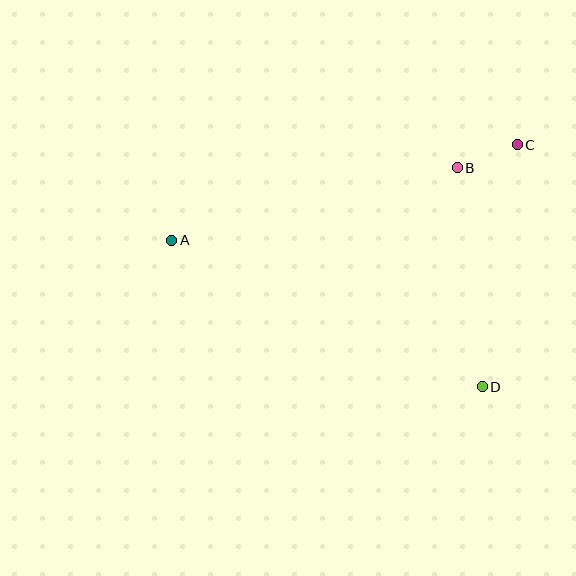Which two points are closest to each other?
Points B and C are closest to each other.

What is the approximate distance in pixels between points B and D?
The distance between B and D is approximately 220 pixels.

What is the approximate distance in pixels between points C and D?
The distance between C and D is approximately 245 pixels.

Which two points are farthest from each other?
Points A and C are farthest from each other.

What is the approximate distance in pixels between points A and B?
The distance between A and B is approximately 294 pixels.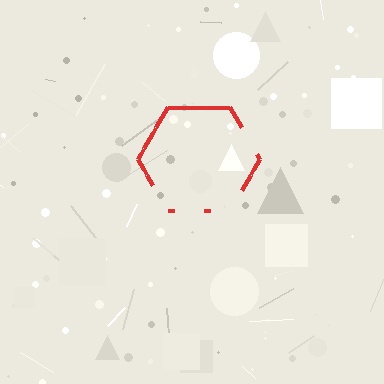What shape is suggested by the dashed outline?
The dashed outline suggests a hexagon.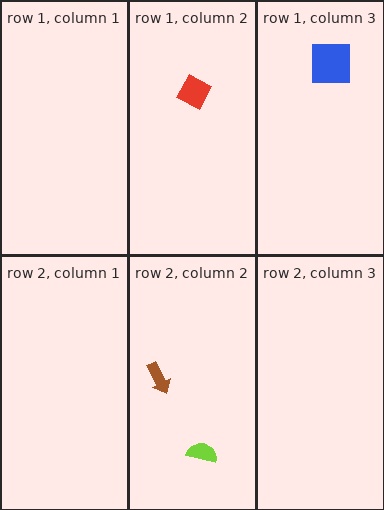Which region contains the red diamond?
The row 1, column 2 region.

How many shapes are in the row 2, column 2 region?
2.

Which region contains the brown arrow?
The row 2, column 2 region.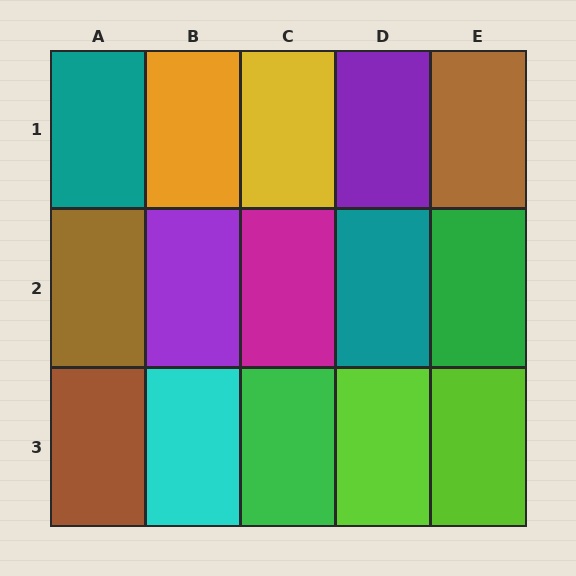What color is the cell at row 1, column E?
Brown.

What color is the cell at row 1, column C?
Yellow.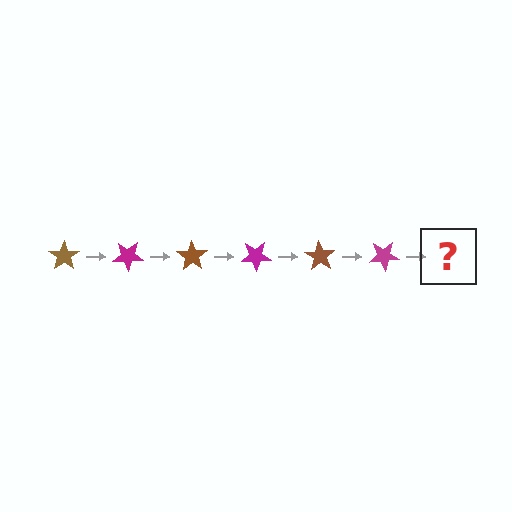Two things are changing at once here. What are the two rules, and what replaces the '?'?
The two rules are that it rotates 35 degrees each step and the color cycles through brown and magenta. The '?' should be a brown star, rotated 210 degrees from the start.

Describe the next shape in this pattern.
It should be a brown star, rotated 210 degrees from the start.